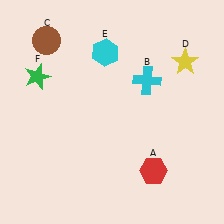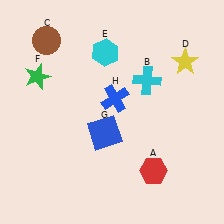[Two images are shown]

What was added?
A blue square (G), a blue cross (H) were added in Image 2.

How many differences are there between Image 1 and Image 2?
There are 2 differences between the two images.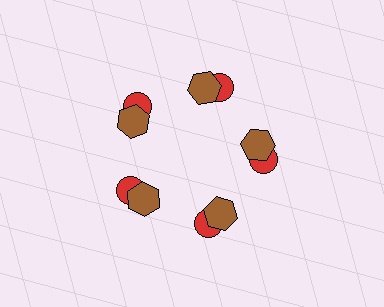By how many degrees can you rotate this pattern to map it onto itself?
The pattern maps onto itself every 72 degrees of rotation.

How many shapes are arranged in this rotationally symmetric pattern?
There are 10 shapes, arranged in 5 groups of 2.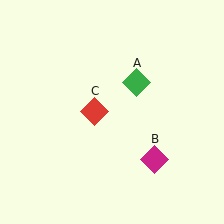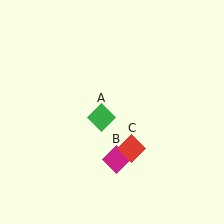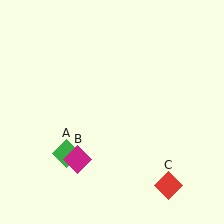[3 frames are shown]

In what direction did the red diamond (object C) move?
The red diamond (object C) moved down and to the right.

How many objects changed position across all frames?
3 objects changed position: green diamond (object A), magenta diamond (object B), red diamond (object C).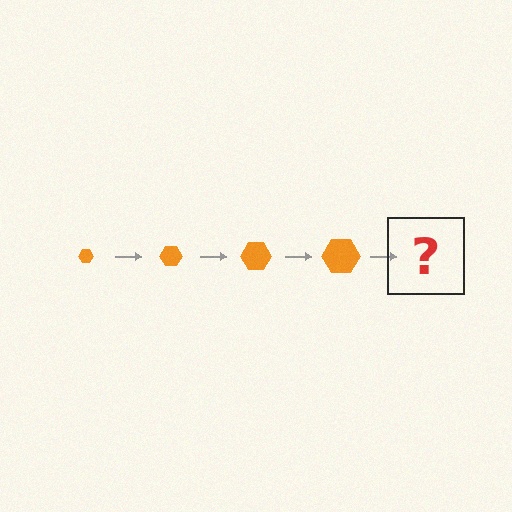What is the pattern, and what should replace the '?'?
The pattern is that the hexagon gets progressively larger each step. The '?' should be an orange hexagon, larger than the previous one.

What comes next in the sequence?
The next element should be an orange hexagon, larger than the previous one.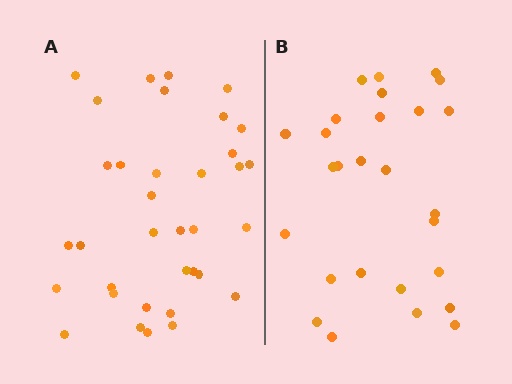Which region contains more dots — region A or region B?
Region A (the left region) has more dots.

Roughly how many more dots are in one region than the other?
Region A has roughly 8 or so more dots than region B.